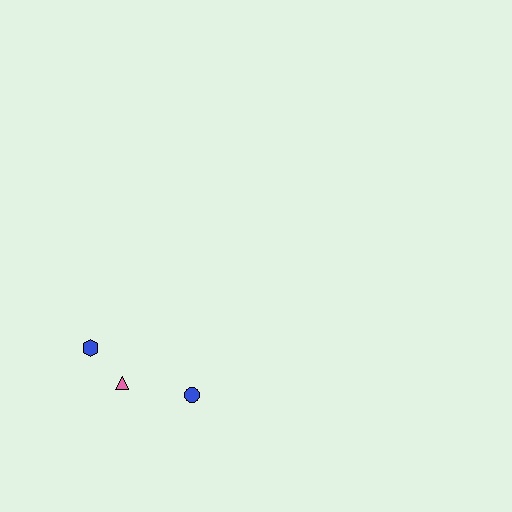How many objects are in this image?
There are 3 objects.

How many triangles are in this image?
There is 1 triangle.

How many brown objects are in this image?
There are no brown objects.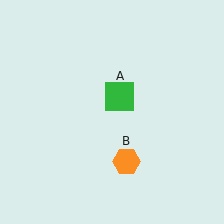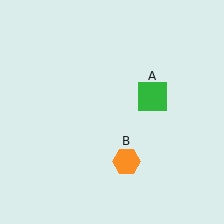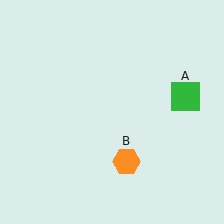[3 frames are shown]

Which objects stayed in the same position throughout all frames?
Orange hexagon (object B) remained stationary.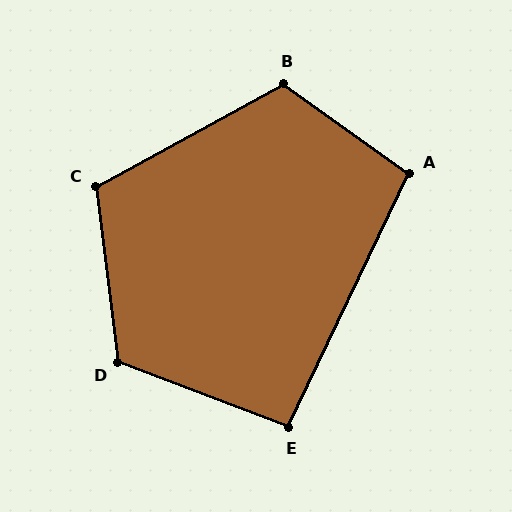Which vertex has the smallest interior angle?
E, at approximately 95 degrees.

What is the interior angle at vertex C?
Approximately 112 degrees (obtuse).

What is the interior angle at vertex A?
Approximately 100 degrees (obtuse).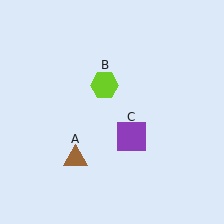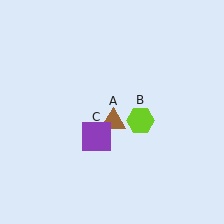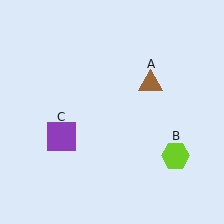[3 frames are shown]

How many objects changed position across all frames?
3 objects changed position: brown triangle (object A), lime hexagon (object B), purple square (object C).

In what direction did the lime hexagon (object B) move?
The lime hexagon (object B) moved down and to the right.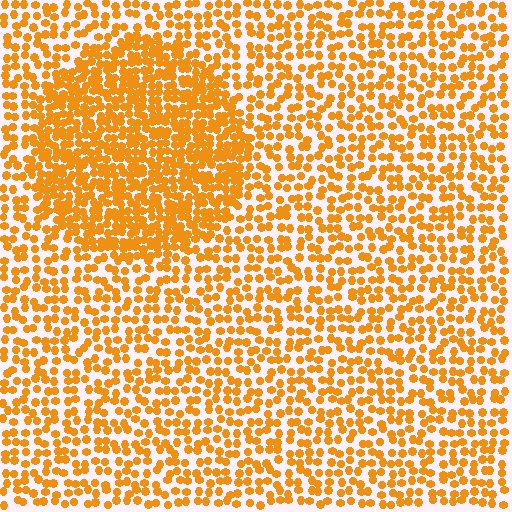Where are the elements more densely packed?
The elements are more densely packed inside the circle boundary.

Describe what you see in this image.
The image contains small orange elements arranged at two different densities. A circle-shaped region is visible where the elements are more densely packed than the surrounding area.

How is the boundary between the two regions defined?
The boundary is defined by a change in element density (approximately 1.9x ratio). All elements are the same color, size, and shape.